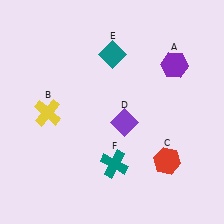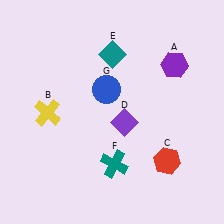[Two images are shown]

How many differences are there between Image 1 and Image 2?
There is 1 difference between the two images.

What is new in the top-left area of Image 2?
A blue circle (G) was added in the top-left area of Image 2.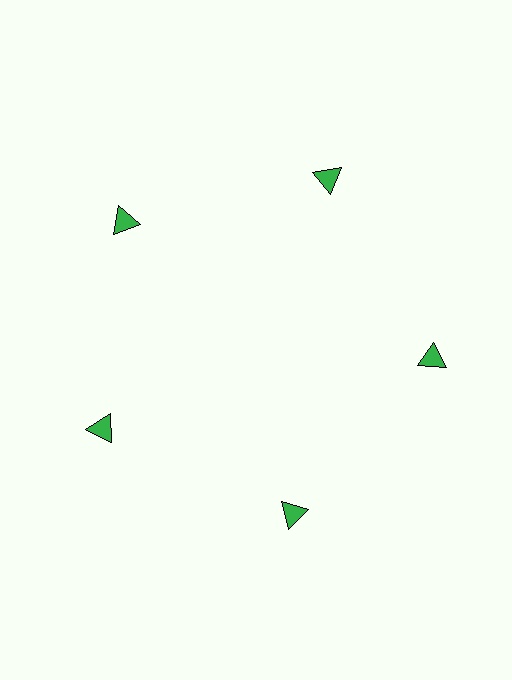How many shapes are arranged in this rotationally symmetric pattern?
There are 5 shapes, arranged in 5 groups of 1.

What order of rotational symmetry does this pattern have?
This pattern has 5-fold rotational symmetry.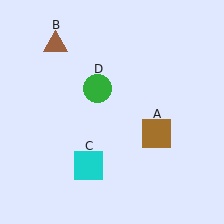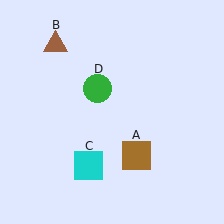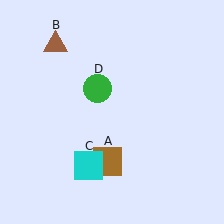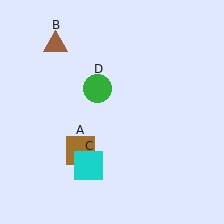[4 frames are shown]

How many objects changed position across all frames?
1 object changed position: brown square (object A).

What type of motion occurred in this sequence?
The brown square (object A) rotated clockwise around the center of the scene.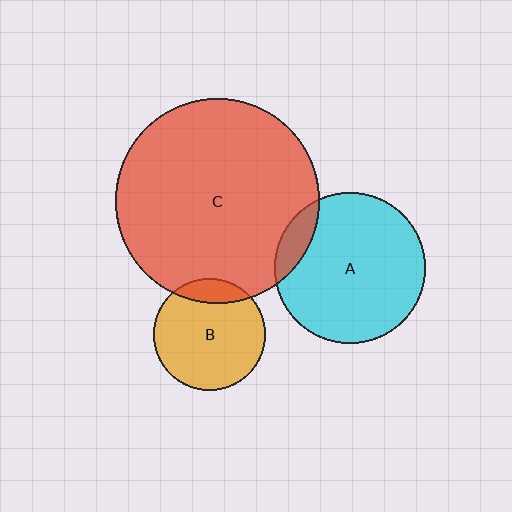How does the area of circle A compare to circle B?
Approximately 1.8 times.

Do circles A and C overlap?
Yes.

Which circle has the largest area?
Circle C (red).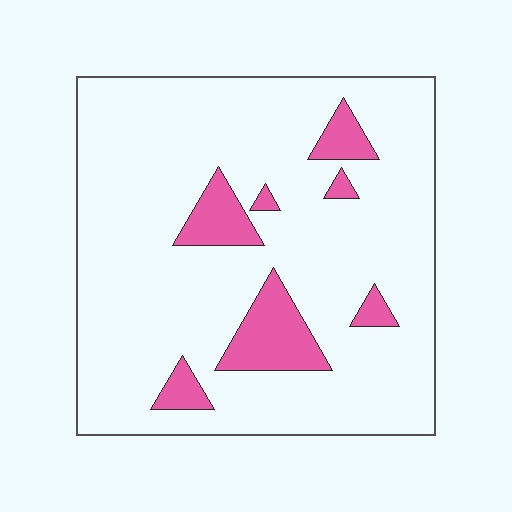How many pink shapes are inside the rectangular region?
7.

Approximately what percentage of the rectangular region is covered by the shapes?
Approximately 15%.